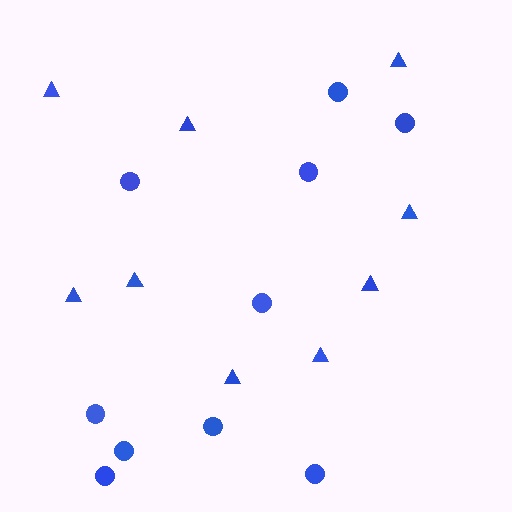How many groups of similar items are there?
There are 2 groups: one group of triangles (9) and one group of circles (10).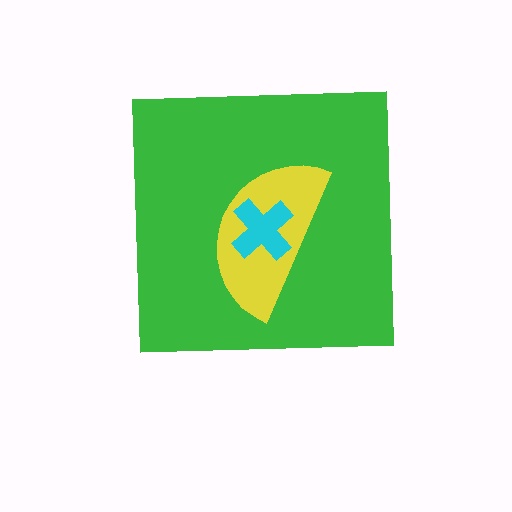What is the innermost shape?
The cyan cross.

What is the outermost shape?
The green square.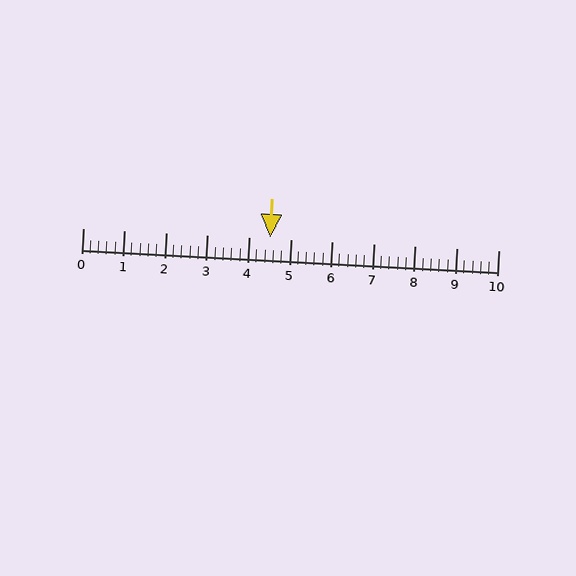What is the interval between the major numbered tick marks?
The major tick marks are spaced 1 units apart.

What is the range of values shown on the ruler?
The ruler shows values from 0 to 10.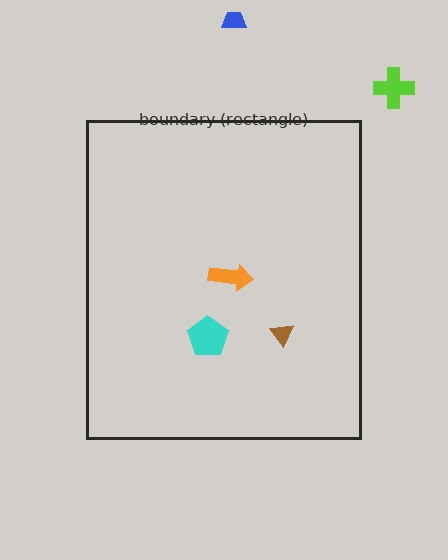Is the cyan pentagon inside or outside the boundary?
Inside.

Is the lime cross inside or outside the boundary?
Outside.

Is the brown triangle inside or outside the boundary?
Inside.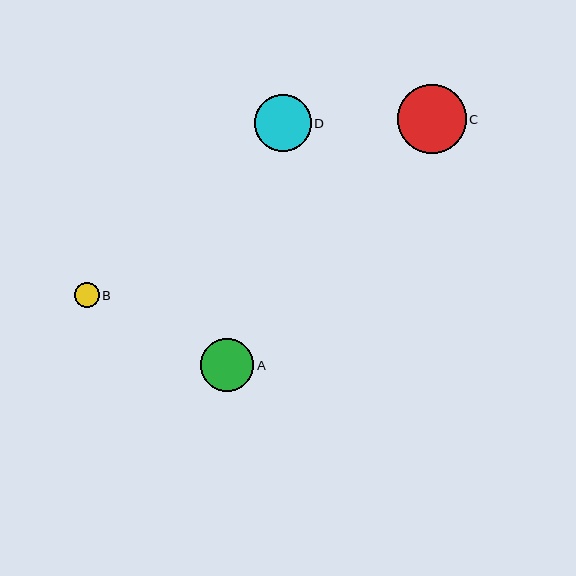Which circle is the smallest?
Circle B is the smallest with a size of approximately 24 pixels.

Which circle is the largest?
Circle C is the largest with a size of approximately 69 pixels.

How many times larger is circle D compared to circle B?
Circle D is approximately 2.3 times the size of circle B.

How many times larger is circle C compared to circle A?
Circle C is approximately 1.3 times the size of circle A.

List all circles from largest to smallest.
From largest to smallest: C, D, A, B.